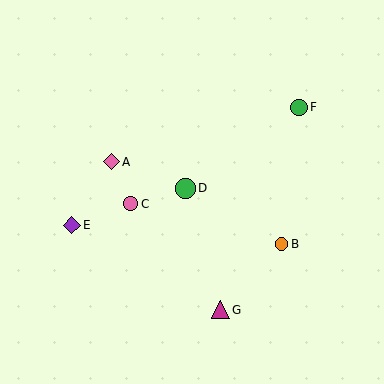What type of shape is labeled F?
Shape F is a green circle.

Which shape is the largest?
The green circle (labeled D) is the largest.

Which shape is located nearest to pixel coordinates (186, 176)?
The green circle (labeled D) at (186, 188) is nearest to that location.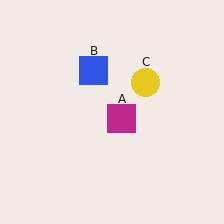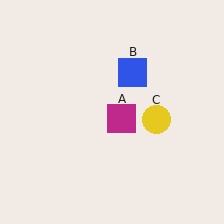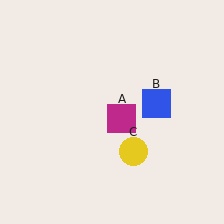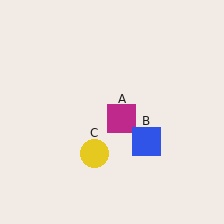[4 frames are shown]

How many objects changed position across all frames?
2 objects changed position: blue square (object B), yellow circle (object C).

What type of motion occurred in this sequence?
The blue square (object B), yellow circle (object C) rotated clockwise around the center of the scene.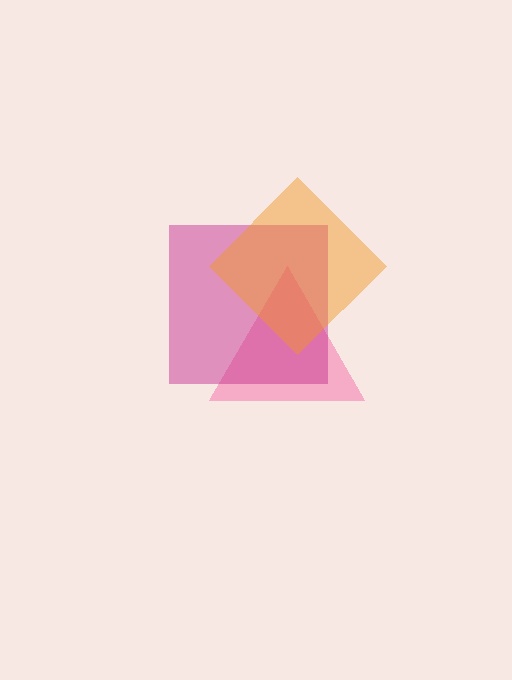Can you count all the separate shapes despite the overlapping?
Yes, there are 3 separate shapes.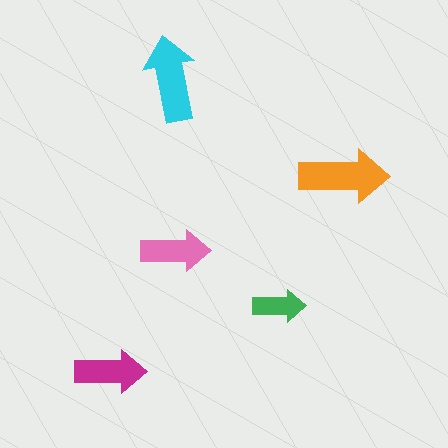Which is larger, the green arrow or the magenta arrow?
The magenta one.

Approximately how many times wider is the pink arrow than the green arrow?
About 1.5 times wider.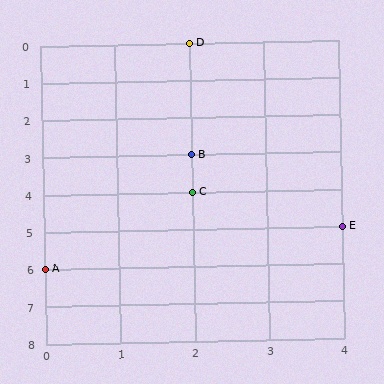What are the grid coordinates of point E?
Point E is at grid coordinates (4, 5).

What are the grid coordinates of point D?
Point D is at grid coordinates (2, 0).